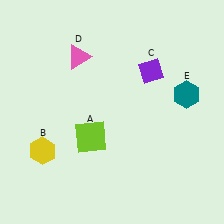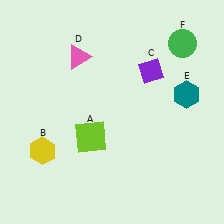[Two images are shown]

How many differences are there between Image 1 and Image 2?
There is 1 difference between the two images.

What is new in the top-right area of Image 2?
A green circle (F) was added in the top-right area of Image 2.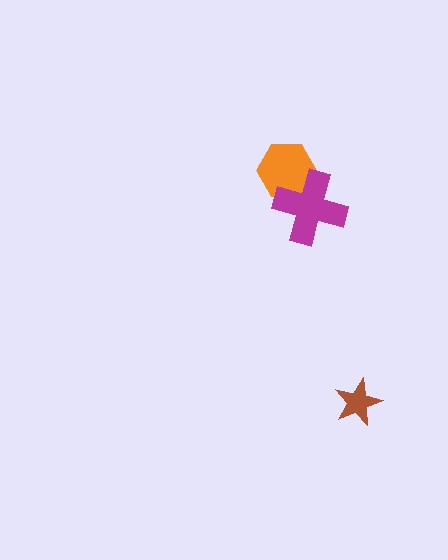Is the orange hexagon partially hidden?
Yes, it is partially covered by another shape.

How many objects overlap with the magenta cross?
1 object overlaps with the magenta cross.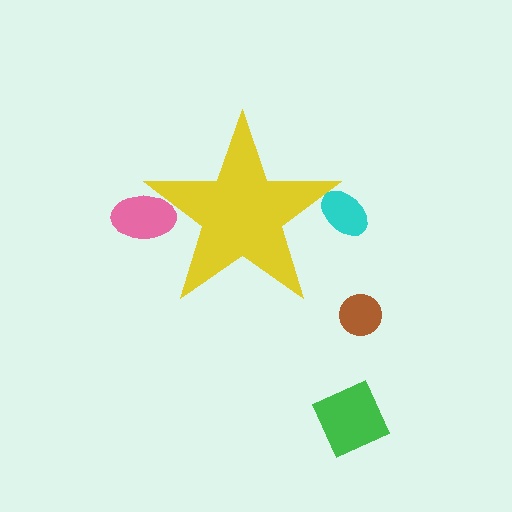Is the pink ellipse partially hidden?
Yes, the pink ellipse is partially hidden behind the yellow star.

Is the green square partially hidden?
No, the green square is fully visible.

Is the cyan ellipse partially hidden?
Yes, the cyan ellipse is partially hidden behind the yellow star.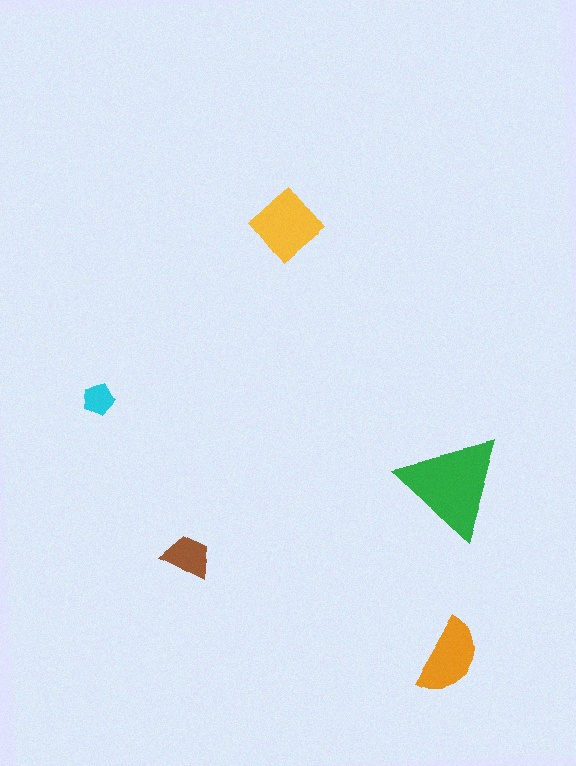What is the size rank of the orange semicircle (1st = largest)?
3rd.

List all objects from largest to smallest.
The green triangle, the yellow diamond, the orange semicircle, the brown trapezoid, the cyan pentagon.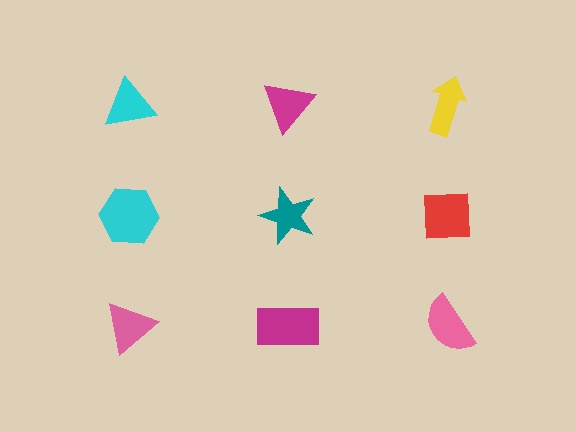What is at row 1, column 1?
A cyan triangle.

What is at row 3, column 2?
A magenta rectangle.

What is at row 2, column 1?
A cyan hexagon.